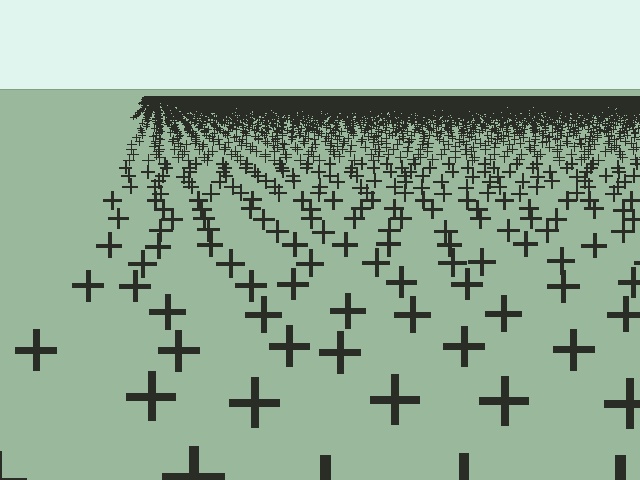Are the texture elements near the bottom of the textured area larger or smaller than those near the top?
Larger. Near the bottom, elements are closer to the viewer and appear at a bigger on-screen size.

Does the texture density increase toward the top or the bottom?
Density increases toward the top.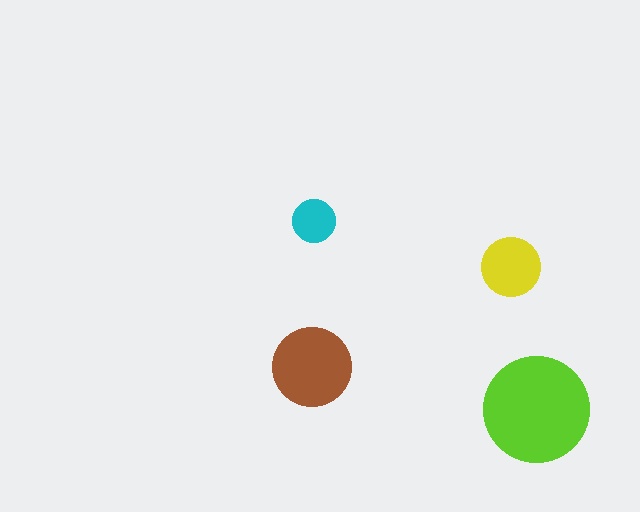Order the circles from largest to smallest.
the lime one, the brown one, the yellow one, the cyan one.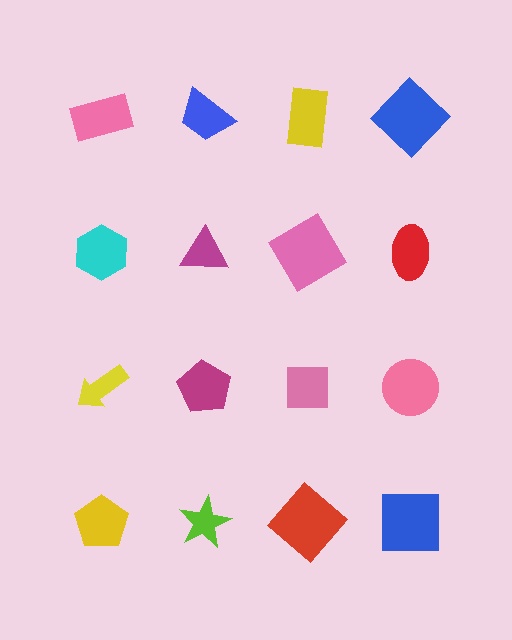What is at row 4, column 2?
A lime star.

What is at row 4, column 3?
A red diamond.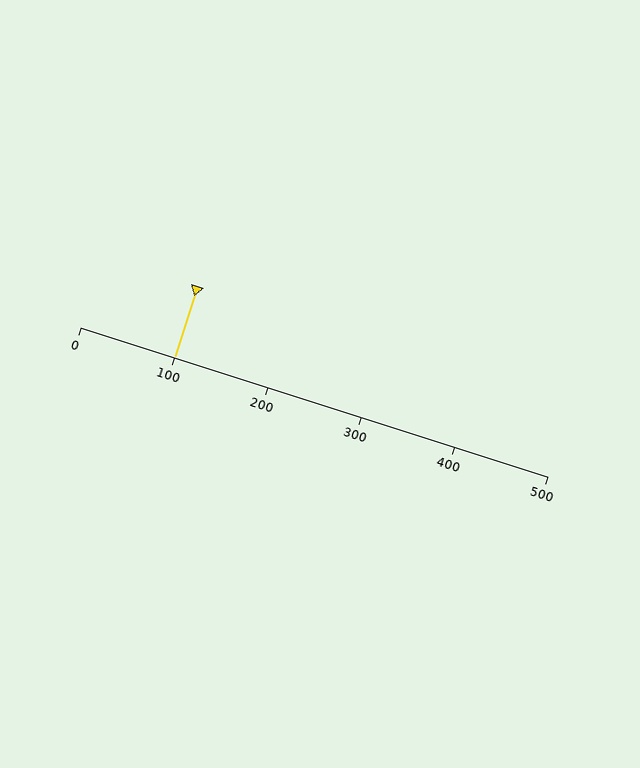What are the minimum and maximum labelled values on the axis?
The axis runs from 0 to 500.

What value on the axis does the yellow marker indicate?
The marker indicates approximately 100.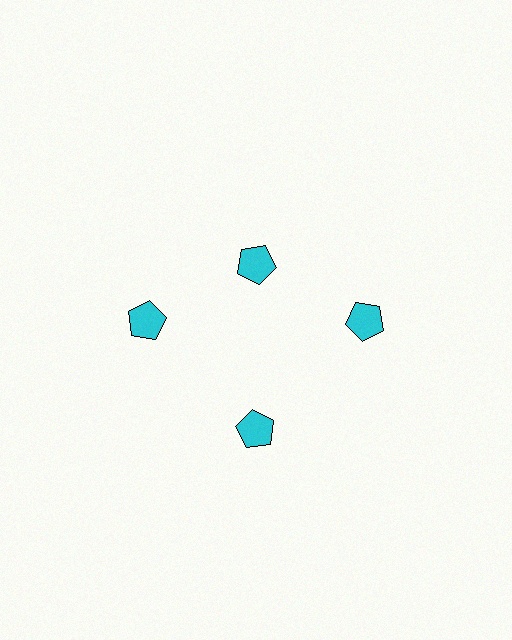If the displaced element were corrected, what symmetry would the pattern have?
It would have 4-fold rotational symmetry — the pattern would map onto itself every 90 degrees.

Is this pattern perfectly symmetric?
No. The 4 cyan pentagons are arranged in a ring, but one element near the 12 o'clock position is pulled inward toward the center, breaking the 4-fold rotational symmetry.